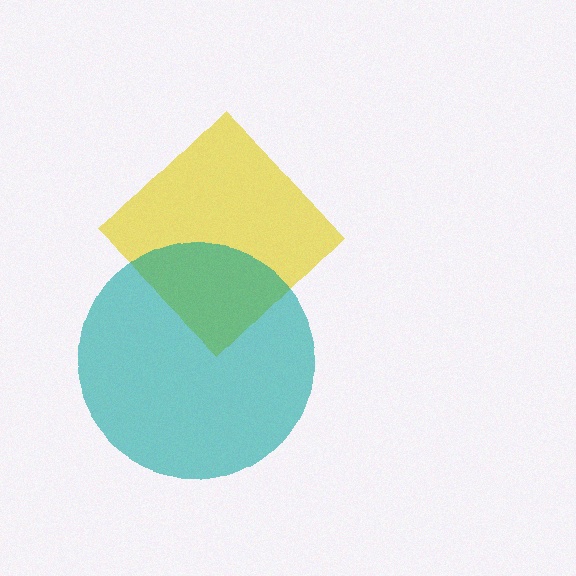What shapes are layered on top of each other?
The layered shapes are: a yellow diamond, a teal circle.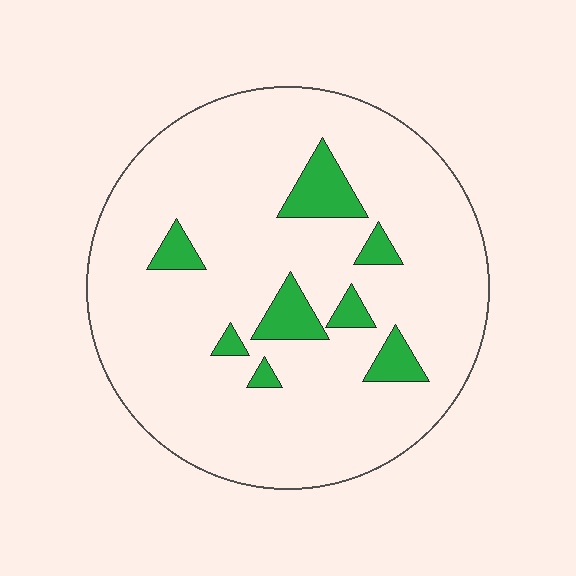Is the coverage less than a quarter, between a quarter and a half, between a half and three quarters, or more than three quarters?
Less than a quarter.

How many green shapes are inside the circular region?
8.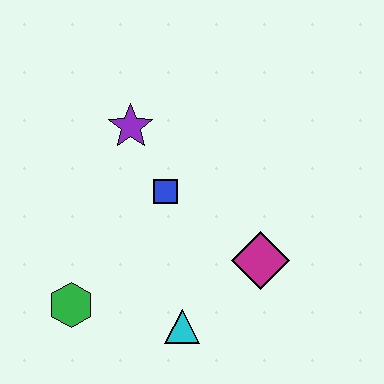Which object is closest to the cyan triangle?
The magenta diamond is closest to the cyan triangle.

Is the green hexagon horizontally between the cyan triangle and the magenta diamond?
No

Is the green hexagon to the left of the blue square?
Yes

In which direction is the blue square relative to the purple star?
The blue square is below the purple star.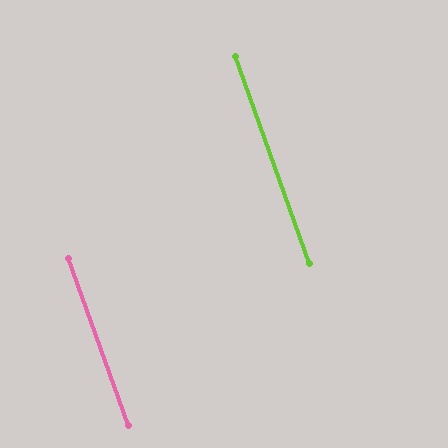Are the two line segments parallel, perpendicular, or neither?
Parallel — their directions differ by only 0.3°.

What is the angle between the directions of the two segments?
Approximately 0 degrees.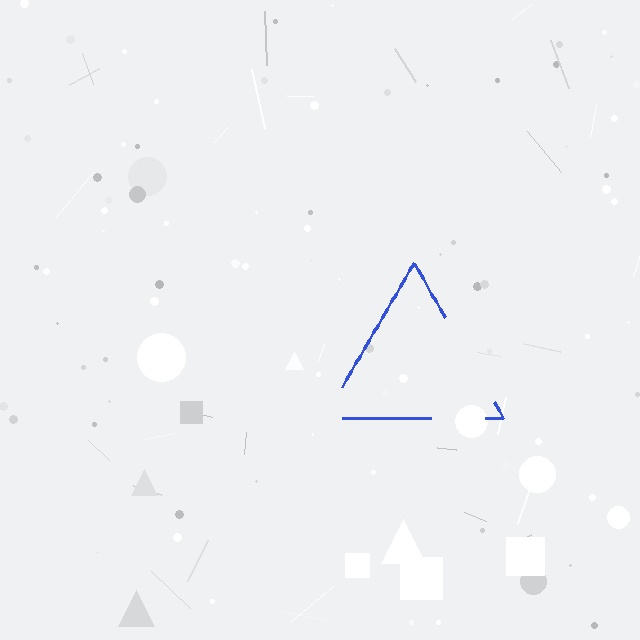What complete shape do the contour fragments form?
The contour fragments form a triangle.